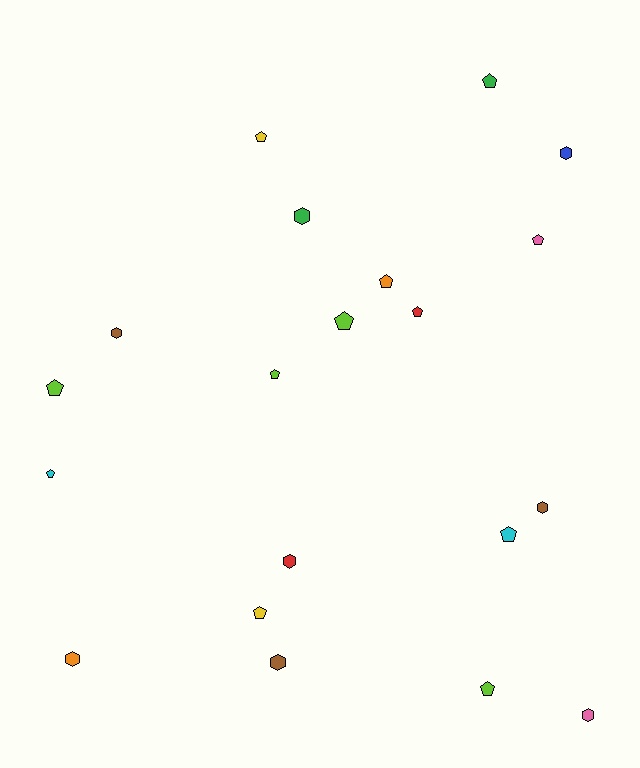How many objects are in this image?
There are 20 objects.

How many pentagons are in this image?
There are 12 pentagons.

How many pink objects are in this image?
There are 2 pink objects.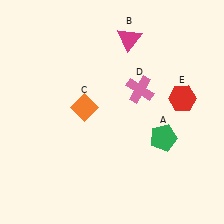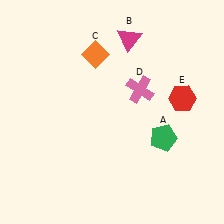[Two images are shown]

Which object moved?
The orange diamond (C) moved up.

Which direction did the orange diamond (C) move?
The orange diamond (C) moved up.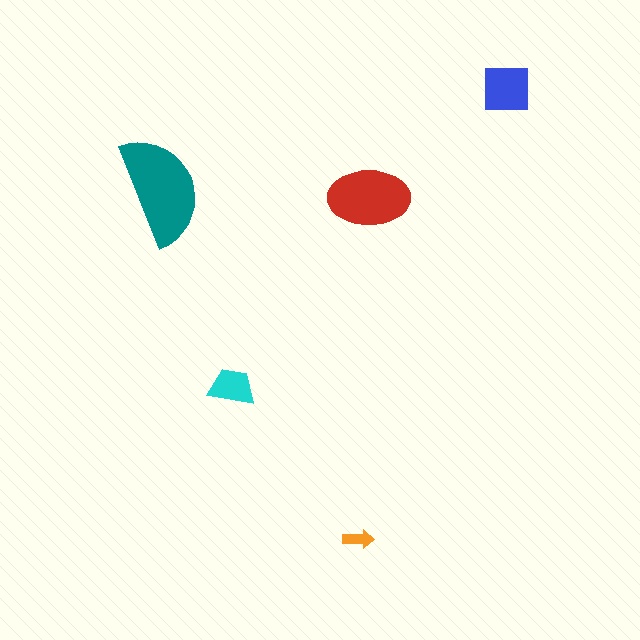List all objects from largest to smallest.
The teal semicircle, the red ellipse, the blue square, the cyan trapezoid, the orange arrow.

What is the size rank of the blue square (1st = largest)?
3rd.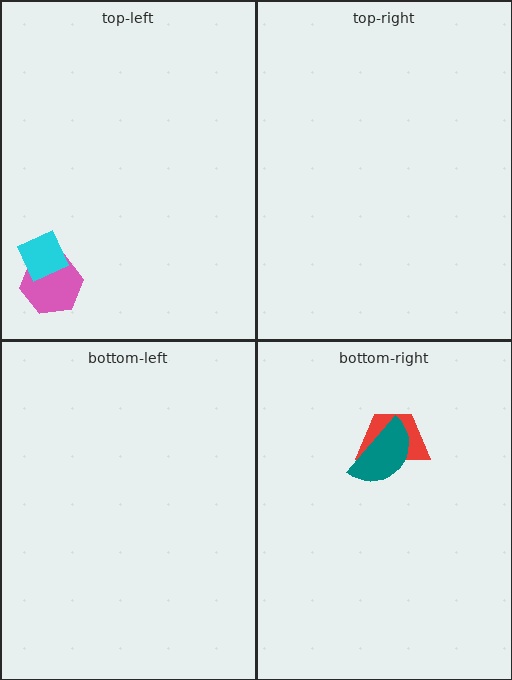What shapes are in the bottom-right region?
The red trapezoid, the teal semicircle.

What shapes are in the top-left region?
The pink hexagon, the cyan diamond.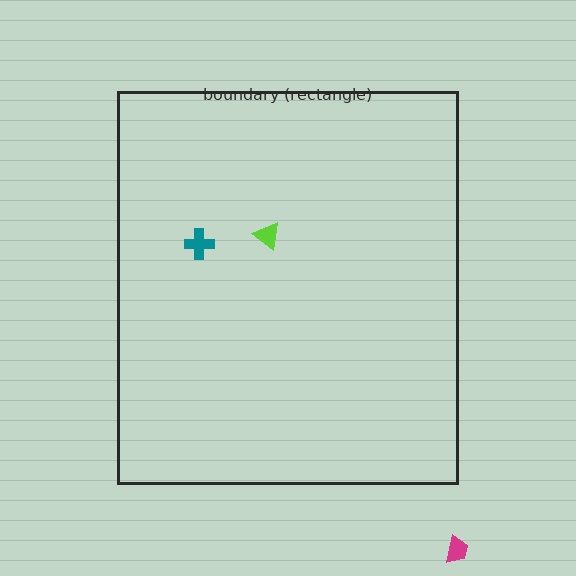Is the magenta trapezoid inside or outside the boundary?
Outside.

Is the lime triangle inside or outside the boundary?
Inside.